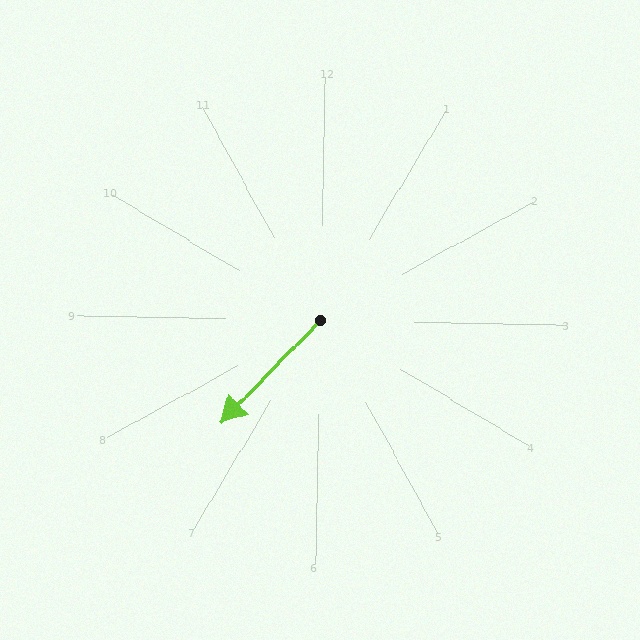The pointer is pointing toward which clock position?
Roughly 7 o'clock.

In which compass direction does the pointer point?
Southwest.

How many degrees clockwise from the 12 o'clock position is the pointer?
Approximately 223 degrees.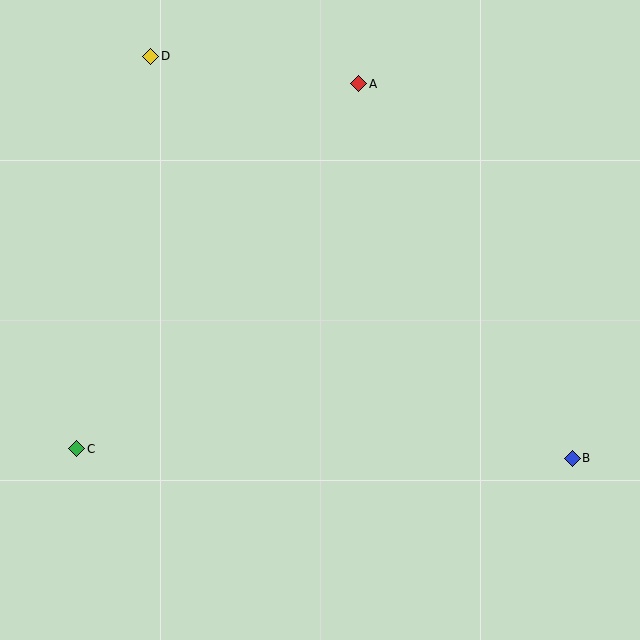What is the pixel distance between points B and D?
The distance between B and D is 583 pixels.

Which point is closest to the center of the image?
Point A at (359, 84) is closest to the center.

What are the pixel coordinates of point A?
Point A is at (359, 84).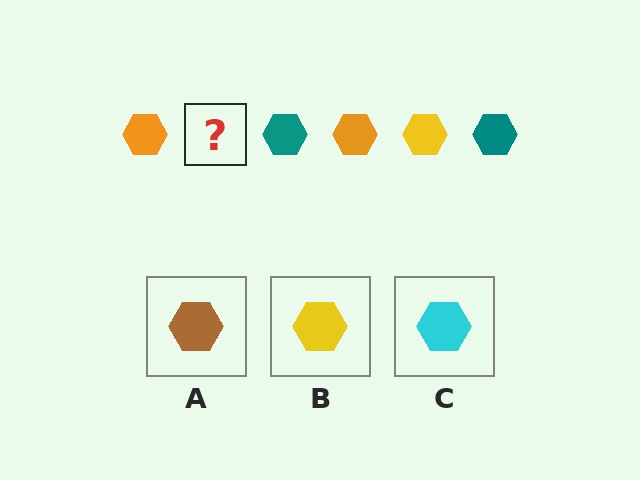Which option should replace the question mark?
Option B.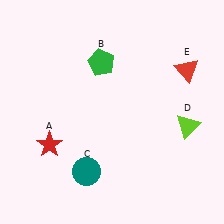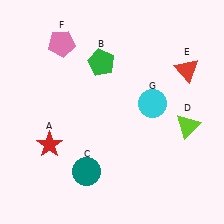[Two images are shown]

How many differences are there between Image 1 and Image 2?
There are 2 differences between the two images.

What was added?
A pink pentagon (F), a cyan circle (G) were added in Image 2.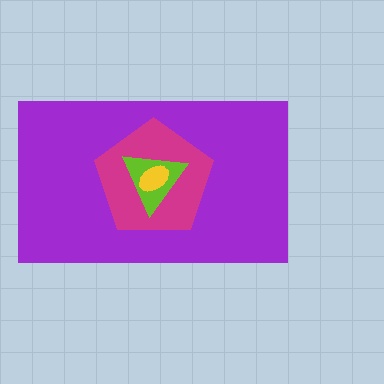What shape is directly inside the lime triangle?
The yellow ellipse.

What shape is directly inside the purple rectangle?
The magenta pentagon.